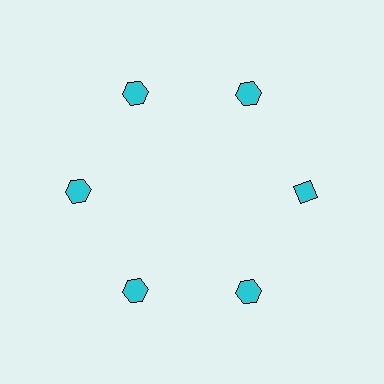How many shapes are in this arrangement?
There are 6 shapes arranged in a ring pattern.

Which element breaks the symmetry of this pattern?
The cyan diamond at roughly the 3 o'clock position breaks the symmetry. All other shapes are cyan hexagons.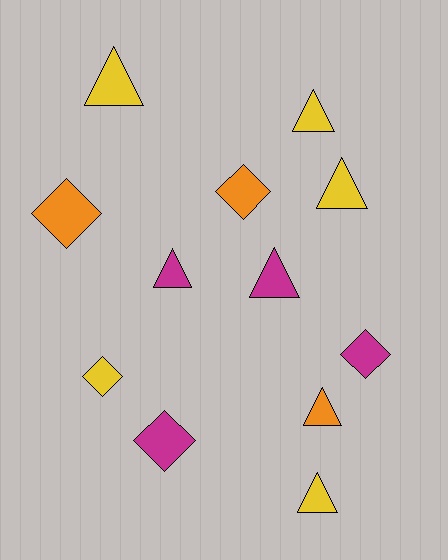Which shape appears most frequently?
Triangle, with 7 objects.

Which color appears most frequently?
Yellow, with 5 objects.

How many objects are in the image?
There are 12 objects.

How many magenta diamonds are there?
There are 2 magenta diamonds.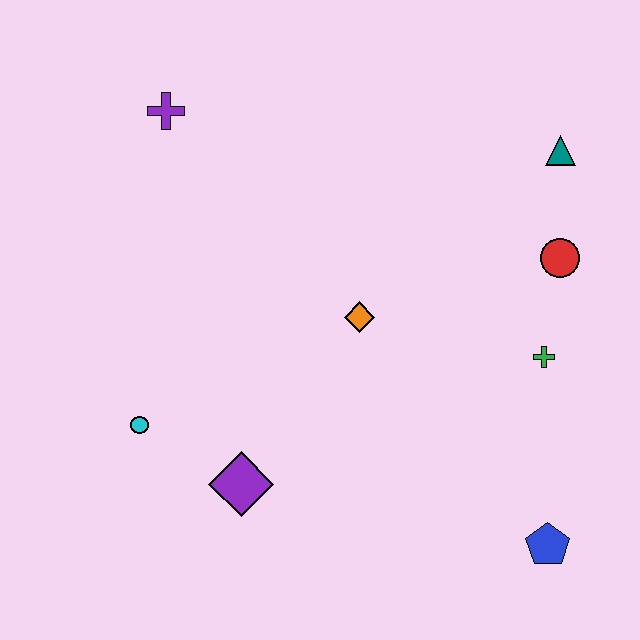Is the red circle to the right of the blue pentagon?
Yes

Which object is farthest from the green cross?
The purple cross is farthest from the green cross.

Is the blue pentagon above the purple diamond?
No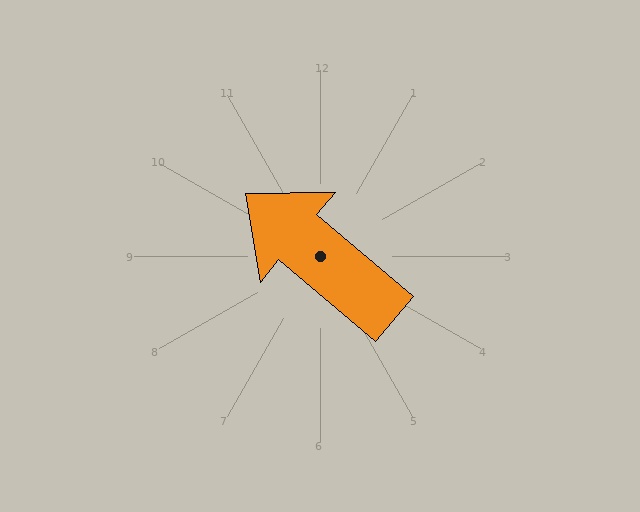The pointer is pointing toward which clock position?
Roughly 10 o'clock.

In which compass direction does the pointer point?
Northwest.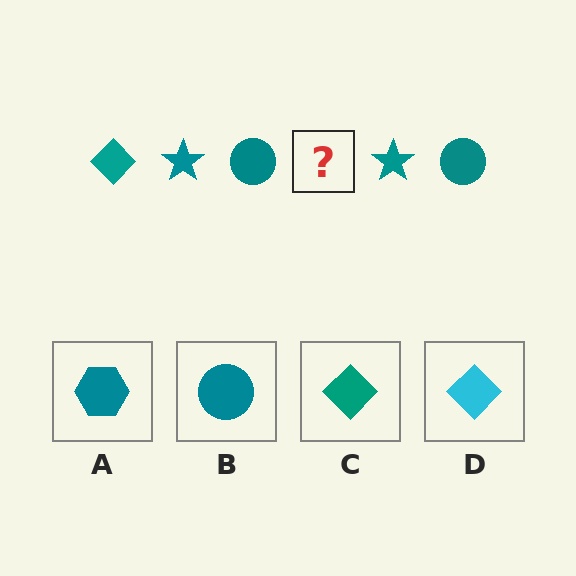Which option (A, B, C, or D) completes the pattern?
C.